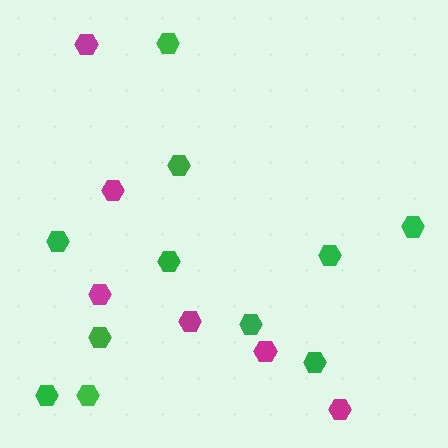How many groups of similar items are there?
There are 2 groups: one group of green hexagons (11) and one group of magenta hexagons (6).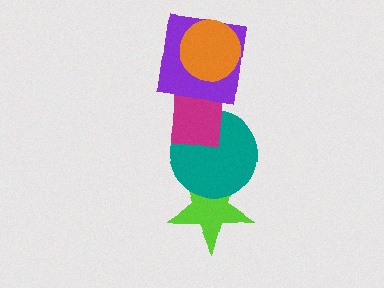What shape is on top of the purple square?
The orange circle is on top of the purple square.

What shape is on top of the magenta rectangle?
The purple square is on top of the magenta rectangle.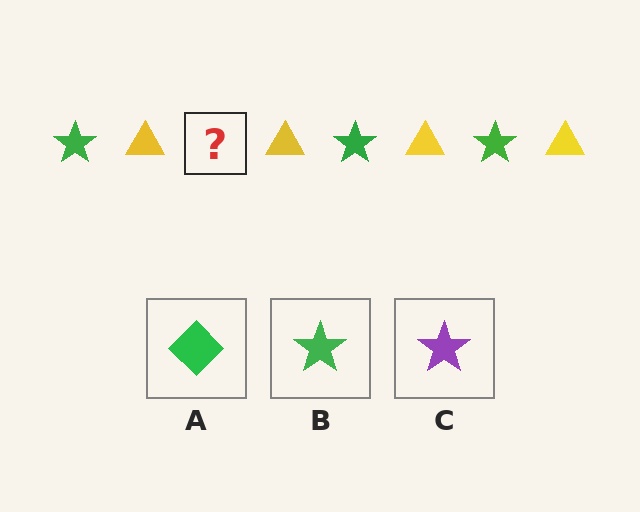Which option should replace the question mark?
Option B.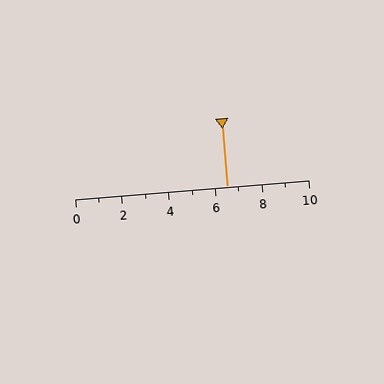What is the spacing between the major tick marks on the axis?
The major ticks are spaced 2 apart.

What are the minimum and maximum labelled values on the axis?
The axis runs from 0 to 10.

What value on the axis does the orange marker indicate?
The marker indicates approximately 6.5.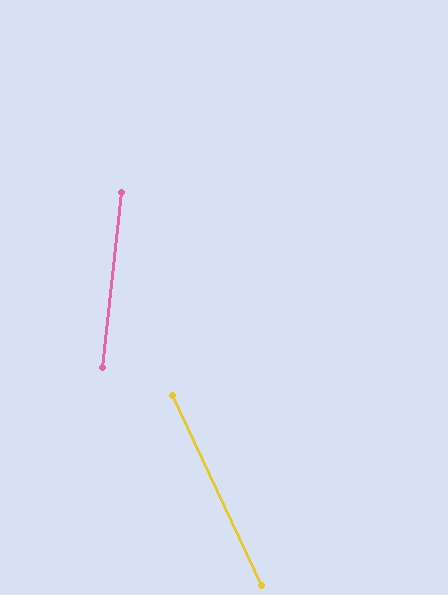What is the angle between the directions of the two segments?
Approximately 31 degrees.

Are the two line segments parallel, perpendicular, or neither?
Neither parallel nor perpendicular — they differ by about 31°.